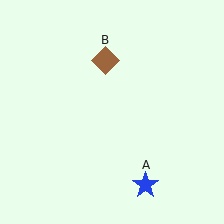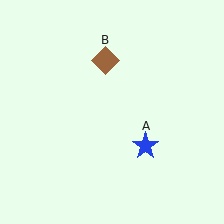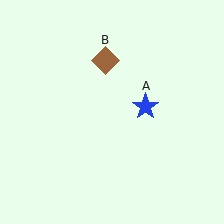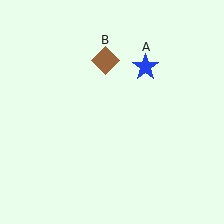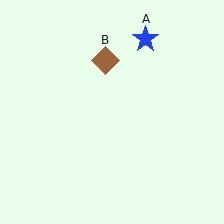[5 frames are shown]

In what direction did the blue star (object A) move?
The blue star (object A) moved up.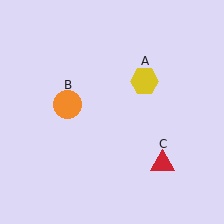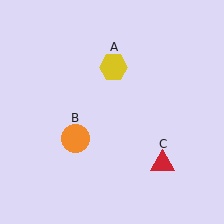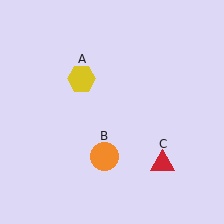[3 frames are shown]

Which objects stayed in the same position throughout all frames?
Red triangle (object C) remained stationary.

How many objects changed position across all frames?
2 objects changed position: yellow hexagon (object A), orange circle (object B).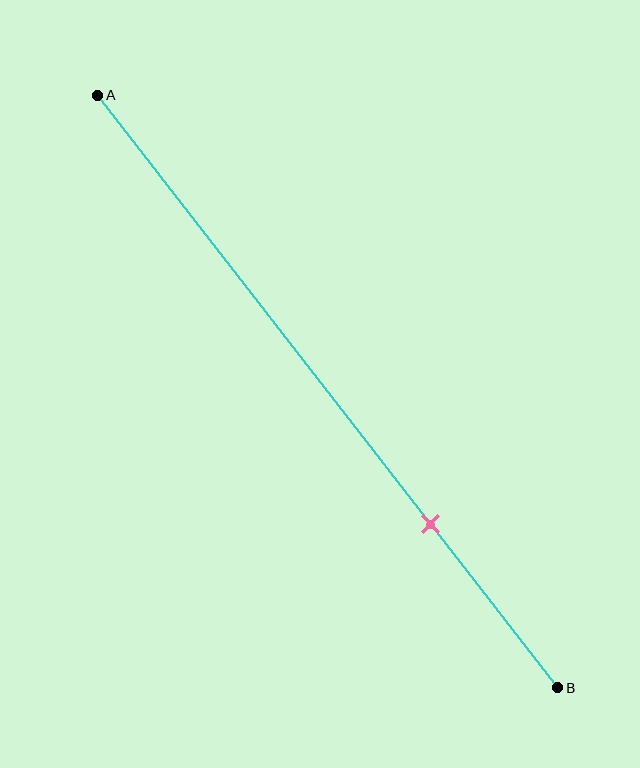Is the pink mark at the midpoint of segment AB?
No, the mark is at about 70% from A, not at the 50% midpoint.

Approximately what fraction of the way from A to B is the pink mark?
The pink mark is approximately 70% of the way from A to B.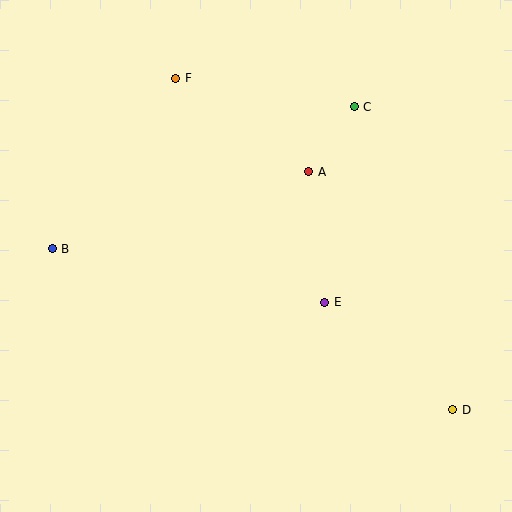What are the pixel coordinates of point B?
Point B is at (52, 249).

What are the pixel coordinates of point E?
Point E is at (325, 302).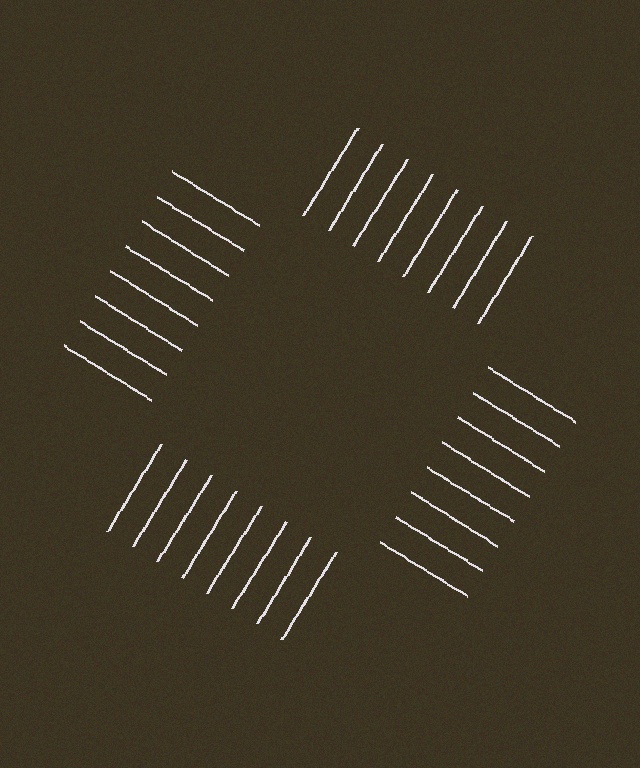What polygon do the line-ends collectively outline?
An illusory square — the line segments terminate on its edges but no continuous stroke is drawn.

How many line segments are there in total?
32 — 8 along each of the 4 edges.